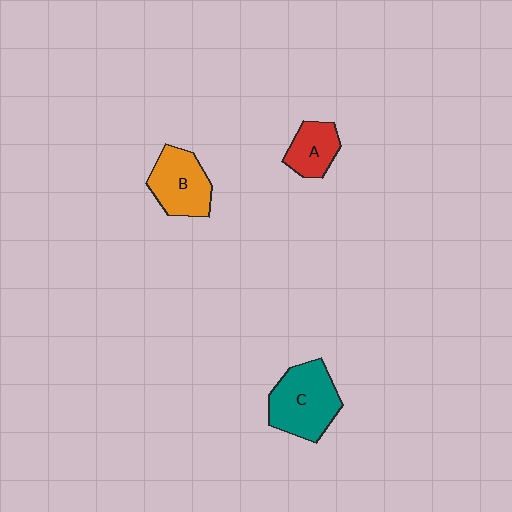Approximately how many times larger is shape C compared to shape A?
Approximately 1.8 times.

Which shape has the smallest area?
Shape A (red).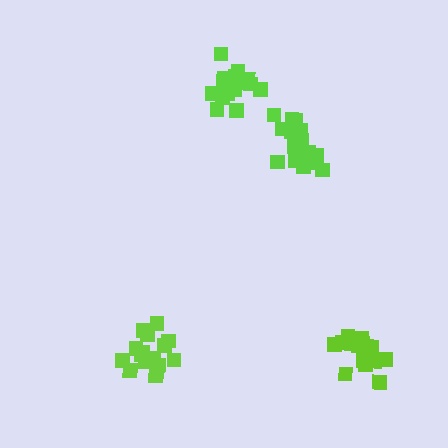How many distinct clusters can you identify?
There are 4 distinct clusters.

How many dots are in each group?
Group 1: 16 dots, Group 2: 16 dots, Group 3: 15 dots, Group 4: 18 dots (65 total).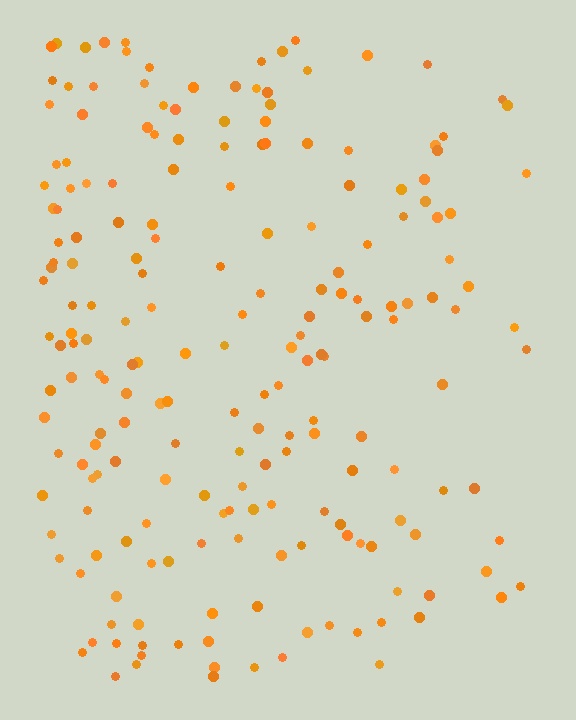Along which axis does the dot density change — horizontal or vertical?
Horizontal.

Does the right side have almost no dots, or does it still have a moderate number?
Still a moderate number, just noticeably fewer than the left.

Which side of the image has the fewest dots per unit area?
The right.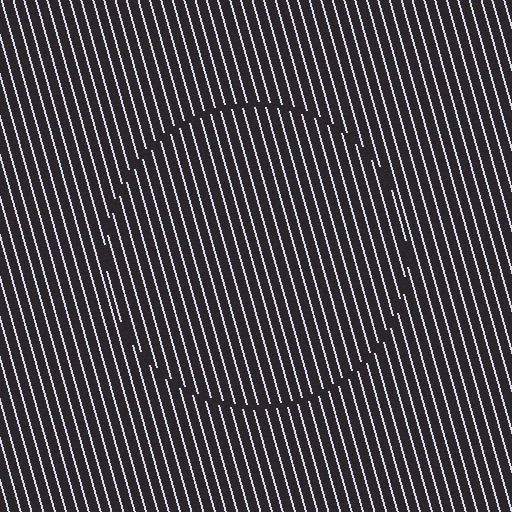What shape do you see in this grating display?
An illusory circle. The interior of the shape contains the same grating, shifted by half a period — the contour is defined by the phase discontinuity where line-ends from the inner and outer gratings abut.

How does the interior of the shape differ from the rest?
The interior of the shape contains the same grating, shifted by half a period — the contour is defined by the phase discontinuity where line-ends from the inner and outer gratings abut.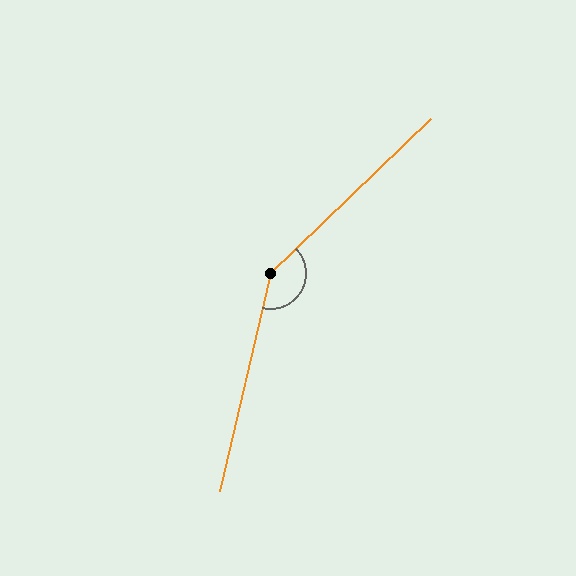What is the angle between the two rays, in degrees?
Approximately 147 degrees.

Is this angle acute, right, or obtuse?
It is obtuse.